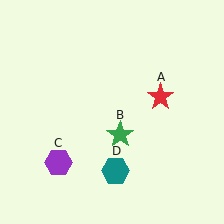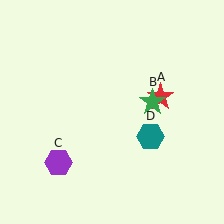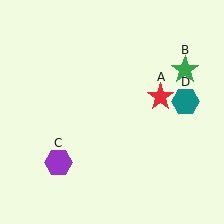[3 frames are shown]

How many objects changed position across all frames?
2 objects changed position: green star (object B), teal hexagon (object D).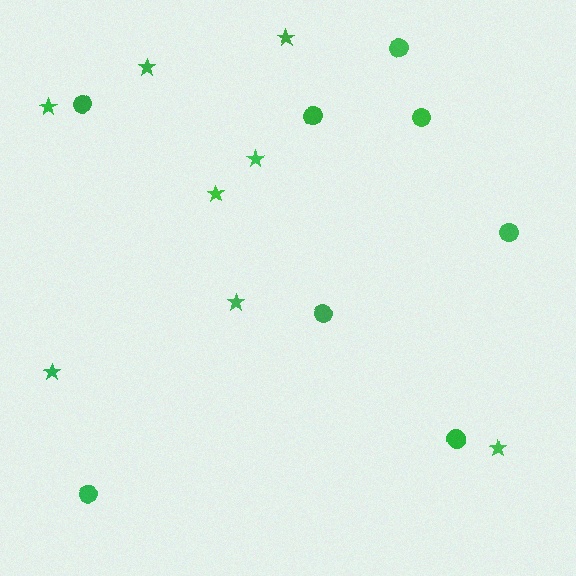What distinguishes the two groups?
There are 2 groups: one group of stars (8) and one group of circles (8).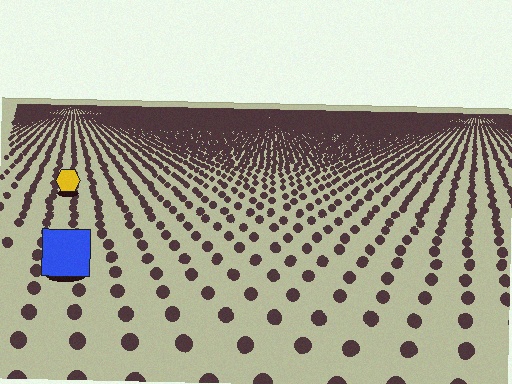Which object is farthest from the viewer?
The yellow hexagon is farthest from the viewer. It appears smaller and the ground texture around it is denser.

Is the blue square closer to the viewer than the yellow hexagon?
Yes. The blue square is closer — you can tell from the texture gradient: the ground texture is coarser near it.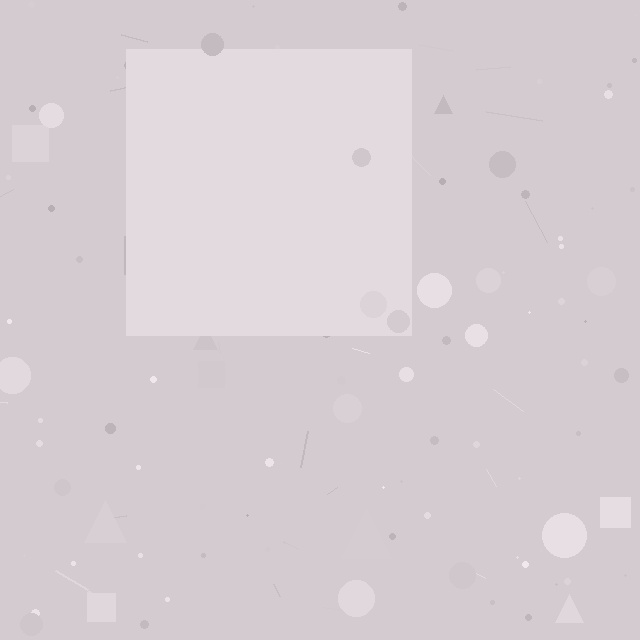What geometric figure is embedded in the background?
A square is embedded in the background.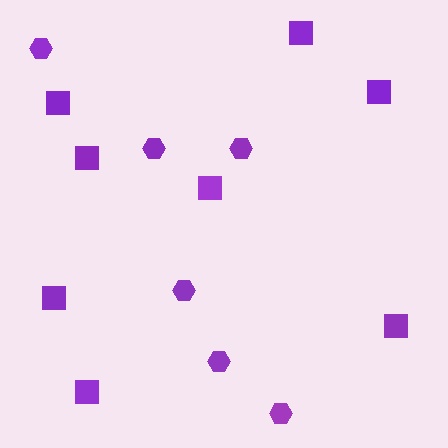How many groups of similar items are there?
There are 2 groups: one group of hexagons (6) and one group of squares (8).